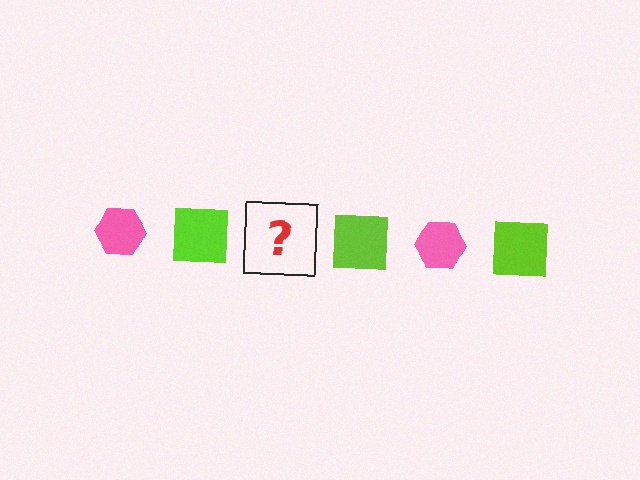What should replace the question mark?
The question mark should be replaced with a pink hexagon.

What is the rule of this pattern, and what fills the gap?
The rule is that the pattern alternates between pink hexagon and lime square. The gap should be filled with a pink hexagon.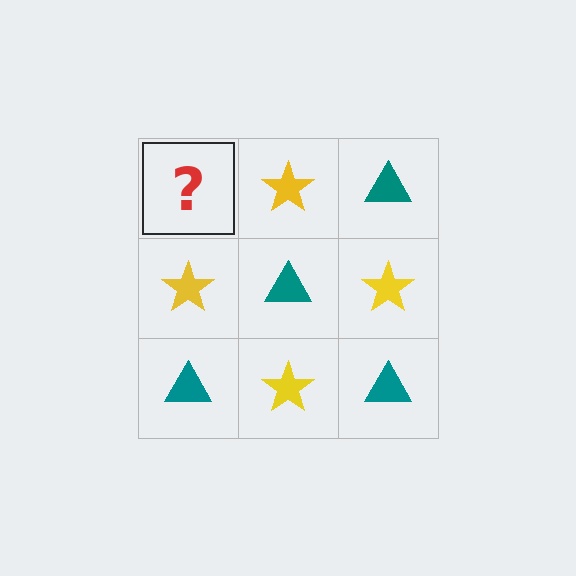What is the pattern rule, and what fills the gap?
The rule is that it alternates teal triangle and yellow star in a checkerboard pattern. The gap should be filled with a teal triangle.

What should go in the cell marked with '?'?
The missing cell should contain a teal triangle.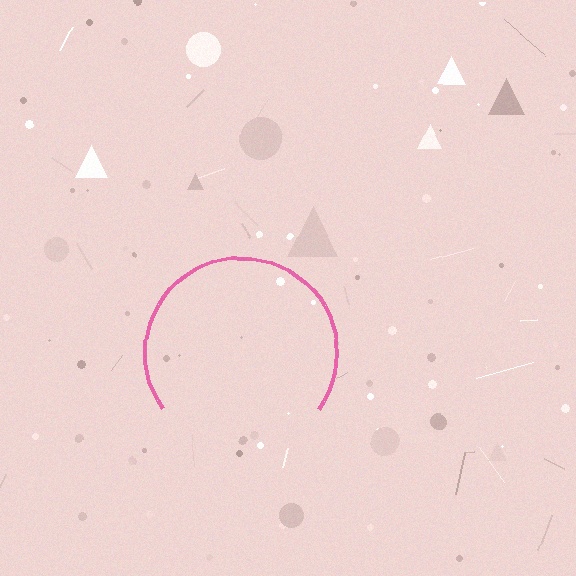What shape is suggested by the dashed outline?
The dashed outline suggests a circle.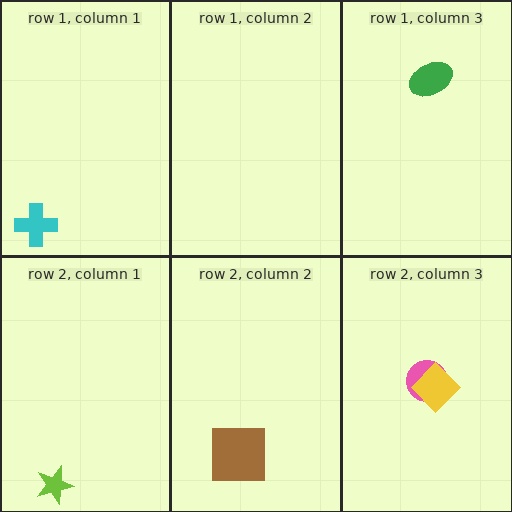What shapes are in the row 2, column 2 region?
The brown square.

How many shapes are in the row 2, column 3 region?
2.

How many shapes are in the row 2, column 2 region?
1.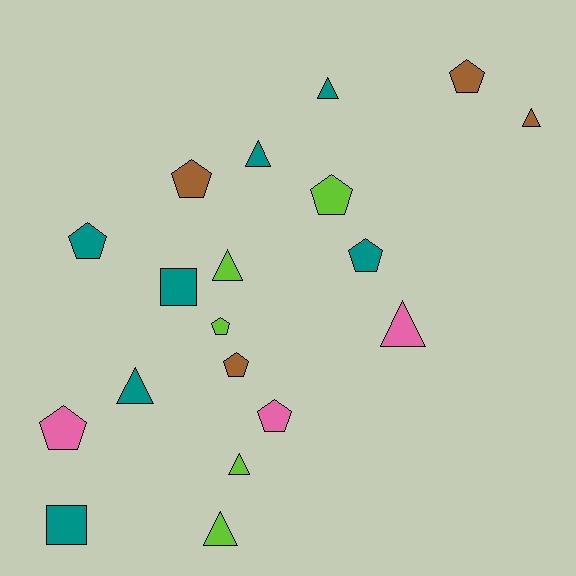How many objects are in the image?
There are 19 objects.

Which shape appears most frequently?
Pentagon, with 9 objects.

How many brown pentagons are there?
There are 3 brown pentagons.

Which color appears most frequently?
Teal, with 7 objects.